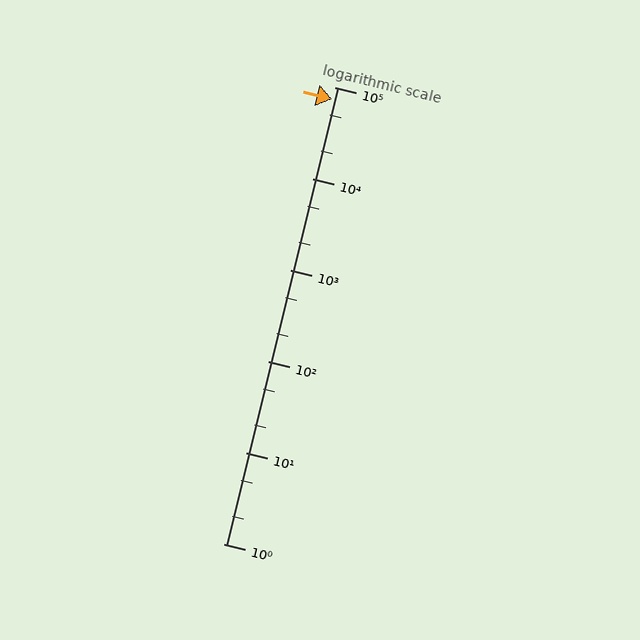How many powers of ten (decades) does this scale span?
The scale spans 5 decades, from 1 to 100000.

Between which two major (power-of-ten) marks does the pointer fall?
The pointer is between 10000 and 100000.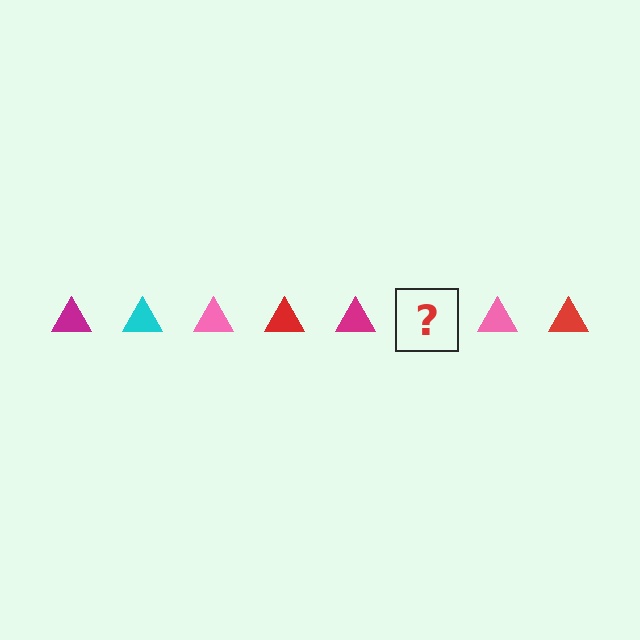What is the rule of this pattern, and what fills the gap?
The rule is that the pattern cycles through magenta, cyan, pink, red triangles. The gap should be filled with a cyan triangle.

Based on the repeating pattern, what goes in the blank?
The blank should be a cyan triangle.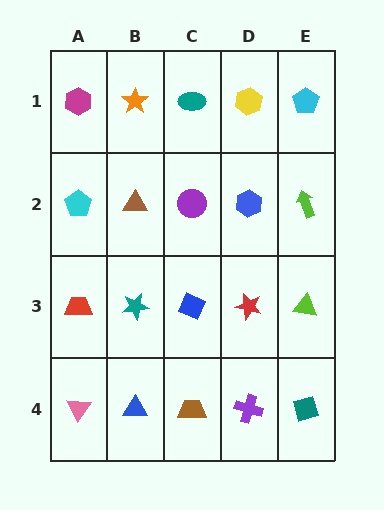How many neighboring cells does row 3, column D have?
4.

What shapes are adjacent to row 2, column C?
A teal ellipse (row 1, column C), a blue diamond (row 3, column C), a brown triangle (row 2, column B), a blue hexagon (row 2, column D).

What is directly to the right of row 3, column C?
A red star.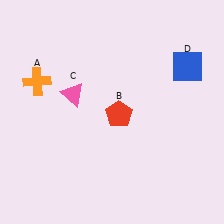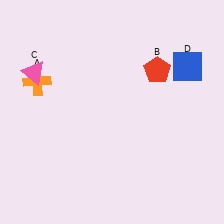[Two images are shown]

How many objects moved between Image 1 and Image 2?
2 objects moved between the two images.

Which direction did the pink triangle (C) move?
The pink triangle (C) moved left.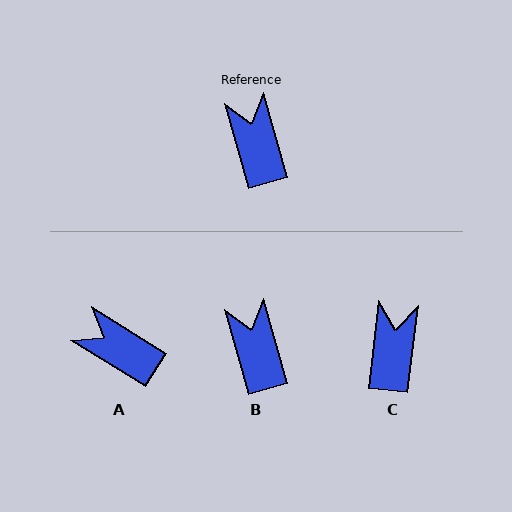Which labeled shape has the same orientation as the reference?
B.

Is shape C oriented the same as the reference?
No, it is off by about 23 degrees.